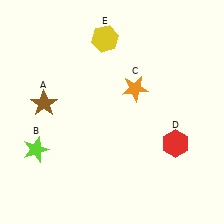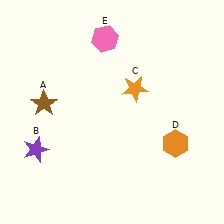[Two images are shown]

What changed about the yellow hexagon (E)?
In Image 1, E is yellow. In Image 2, it changed to pink.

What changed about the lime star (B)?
In Image 1, B is lime. In Image 2, it changed to purple.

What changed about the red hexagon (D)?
In Image 1, D is red. In Image 2, it changed to orange.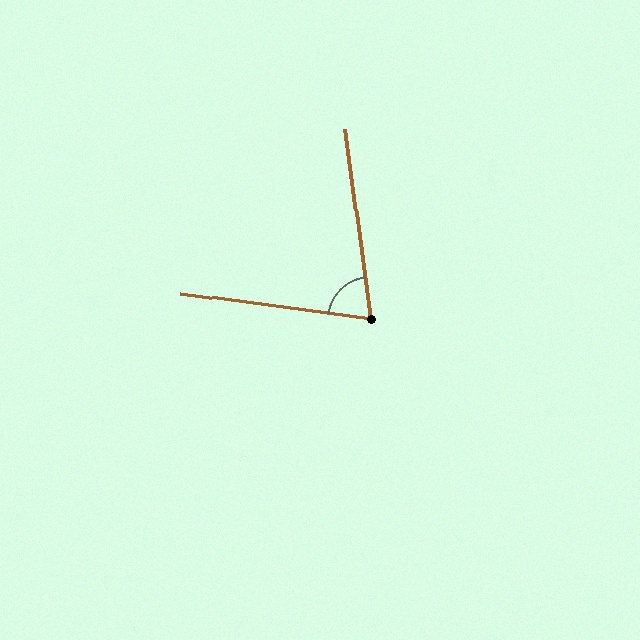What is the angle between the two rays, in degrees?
Approximately 75 degrees.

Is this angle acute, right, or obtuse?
It is acute.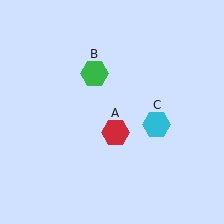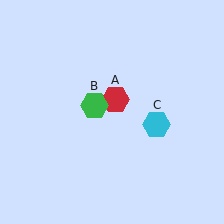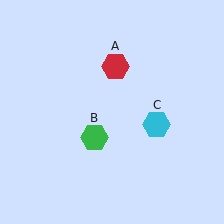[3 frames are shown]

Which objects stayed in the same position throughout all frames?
Cyan hexagon (object C) remained stationary.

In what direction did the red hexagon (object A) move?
The red hexagon (object A) moved up.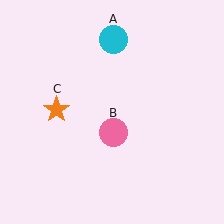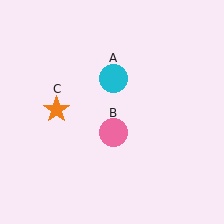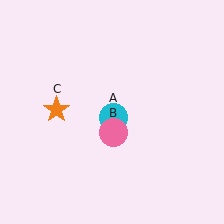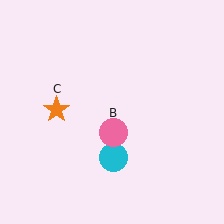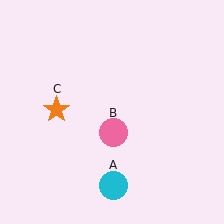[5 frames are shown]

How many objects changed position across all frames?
1 object changed position: cyan circle (object A).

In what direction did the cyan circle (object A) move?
The cyan circle (object A) moved down.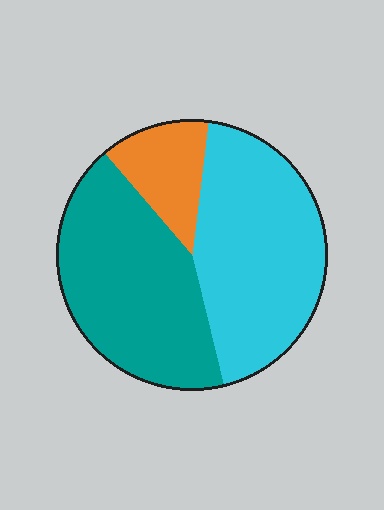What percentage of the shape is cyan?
Cyan takes up between a quarter and a half of the shape.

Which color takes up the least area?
Orange, at roughly 15%.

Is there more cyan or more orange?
Cyan.